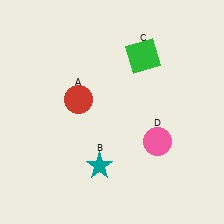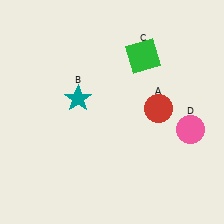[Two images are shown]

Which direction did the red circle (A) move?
The red circle (A) moved right.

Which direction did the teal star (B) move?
The teal star (B) moved up.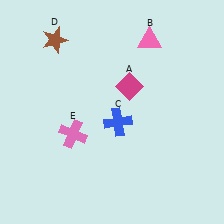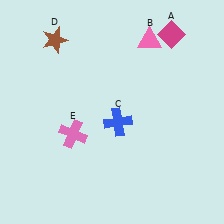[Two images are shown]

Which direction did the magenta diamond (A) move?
The magenta diamond (A) moved up.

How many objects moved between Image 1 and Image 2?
1 object moved between the two images.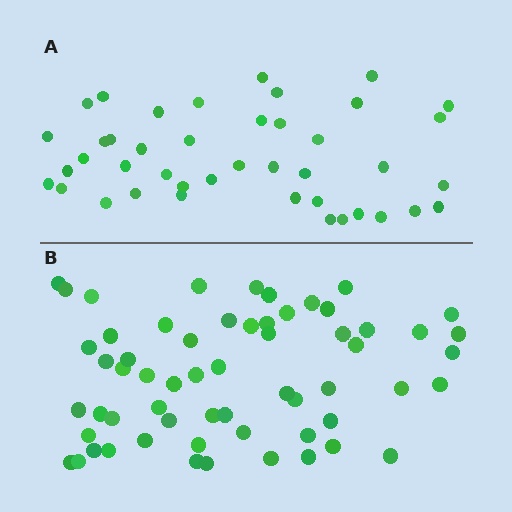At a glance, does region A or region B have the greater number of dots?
Region B (the bottom region) has more dots.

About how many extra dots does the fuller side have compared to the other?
Region B has approximately 20 more dots than region A.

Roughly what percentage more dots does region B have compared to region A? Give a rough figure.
About 45% more.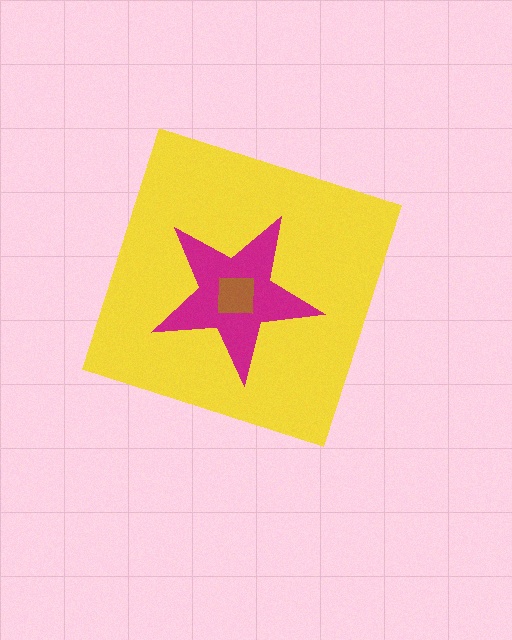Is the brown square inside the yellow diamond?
Yes.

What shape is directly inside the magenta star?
The brown square.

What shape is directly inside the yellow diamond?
The magenta star.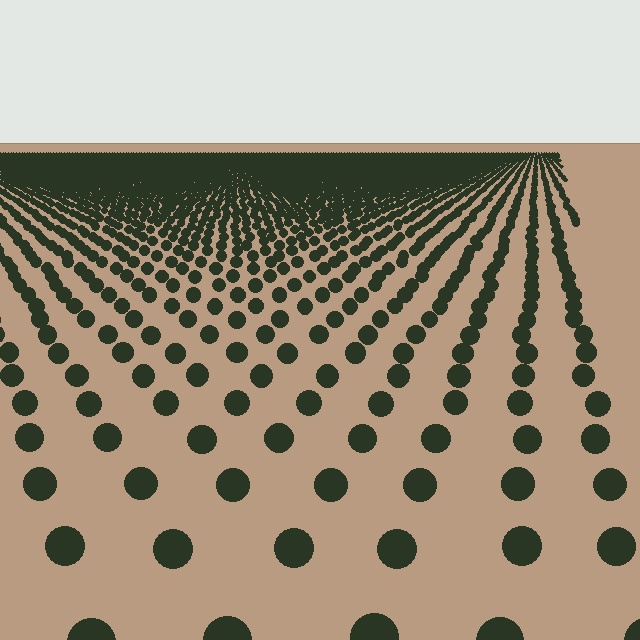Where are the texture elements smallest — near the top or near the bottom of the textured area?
Near the top.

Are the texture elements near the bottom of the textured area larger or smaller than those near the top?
Larger. Near the bottom, elements are closer to the viewer and appear at a bigger on-screen size.